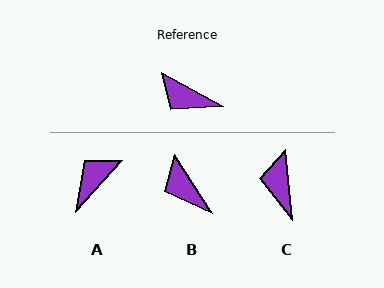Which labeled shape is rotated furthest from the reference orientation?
A, about 103 degrees away.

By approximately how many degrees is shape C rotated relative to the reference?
Approximately 55 degrees clockwise.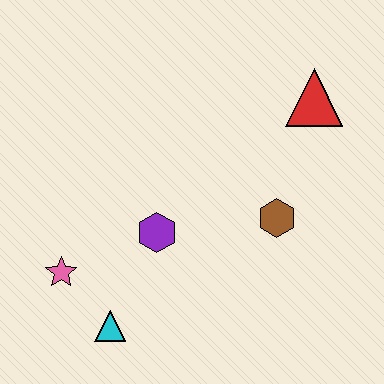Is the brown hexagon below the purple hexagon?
No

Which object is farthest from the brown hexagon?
The pink star is farthest from the brown hexagon.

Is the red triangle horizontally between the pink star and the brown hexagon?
No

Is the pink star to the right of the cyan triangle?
No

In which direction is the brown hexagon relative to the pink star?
The brown hexagon is to the right of the pink star.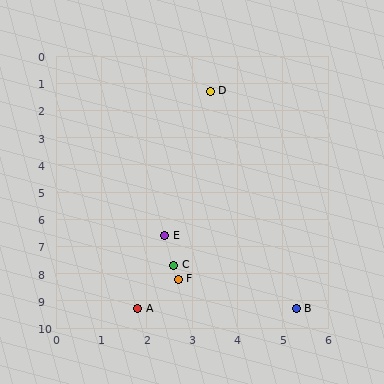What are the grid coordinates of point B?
Point B is at approximately (5.3, 9.3).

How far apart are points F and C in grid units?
Points F and C are about 0.5 grid units apart.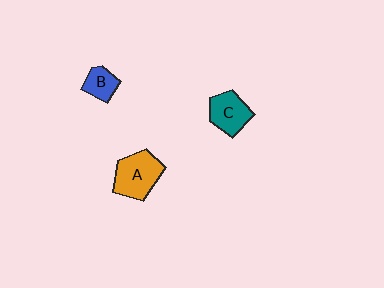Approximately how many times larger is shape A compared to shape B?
Approximately 2.0 times.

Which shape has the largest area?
Shape A (orange).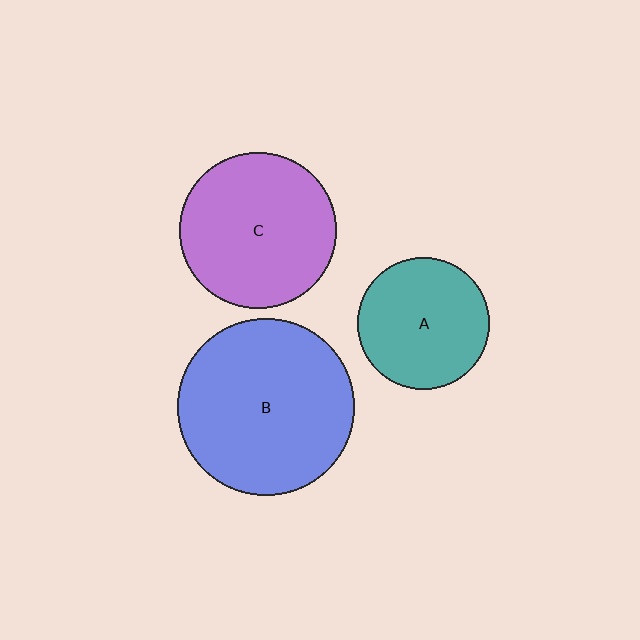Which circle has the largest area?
Circle B (blue).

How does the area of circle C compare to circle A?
Approximately 1.4 times.